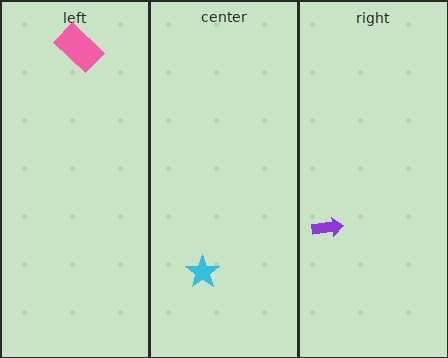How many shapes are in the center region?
1.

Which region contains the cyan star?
The center region.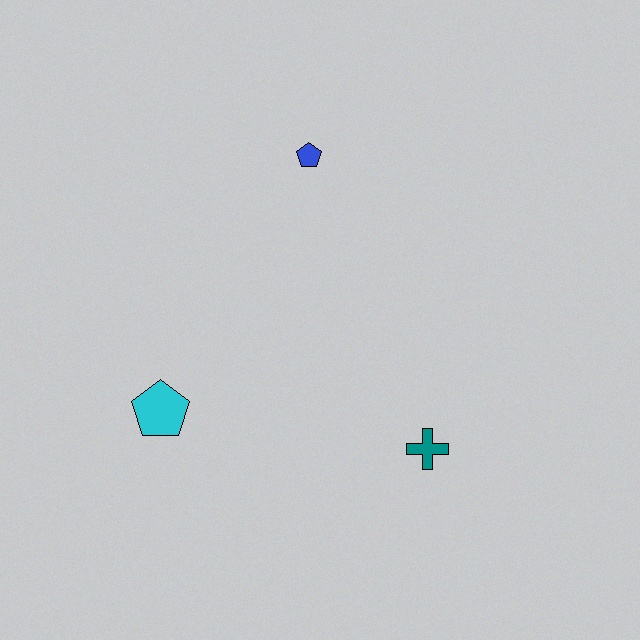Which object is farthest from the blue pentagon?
The teal cross is farthest from the blue pentagon.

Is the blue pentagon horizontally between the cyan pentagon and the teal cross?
Yes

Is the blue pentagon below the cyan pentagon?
No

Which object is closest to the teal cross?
The cyan pentagon is closest to the teal cross.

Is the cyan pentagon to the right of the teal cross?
No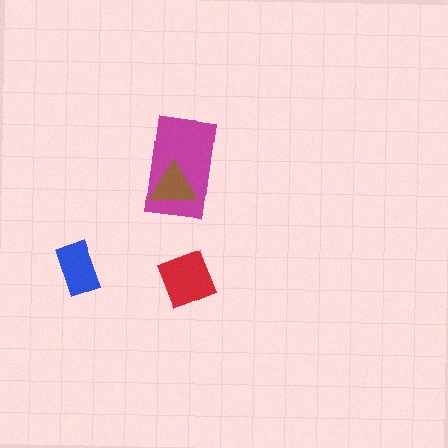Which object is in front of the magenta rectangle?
The brown triangle is in front of the magenta rectangle.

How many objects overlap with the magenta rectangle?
1 object overlaps with the magenta rectangle.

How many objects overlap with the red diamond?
0 objects overlap with the red diamond.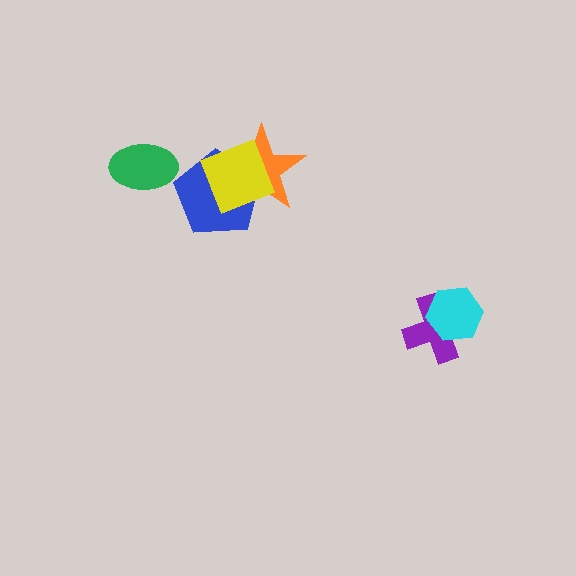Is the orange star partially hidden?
Yes, it is partially covered by another shape.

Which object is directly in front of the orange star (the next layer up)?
The blue pentagon is directly in front of the orange star.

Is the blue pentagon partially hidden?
Yes, it is partially covered by another shape.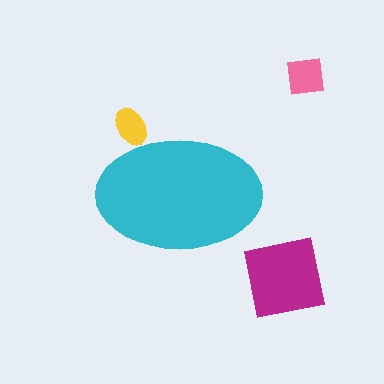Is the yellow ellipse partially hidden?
Yes, the yellow ellipse is partially hidden behind the cyan ellipse.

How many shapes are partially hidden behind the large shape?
1 shape is partially hidden.